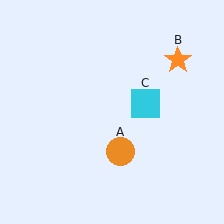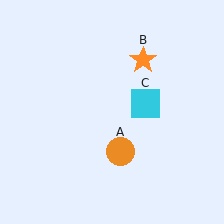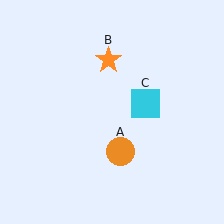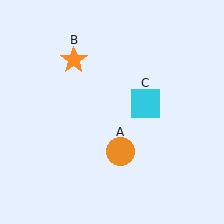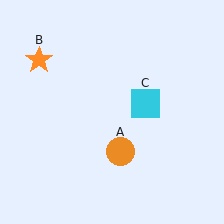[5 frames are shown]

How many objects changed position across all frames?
1 object changed position: orange star (object B).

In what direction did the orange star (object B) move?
The orange star (object B) moved left.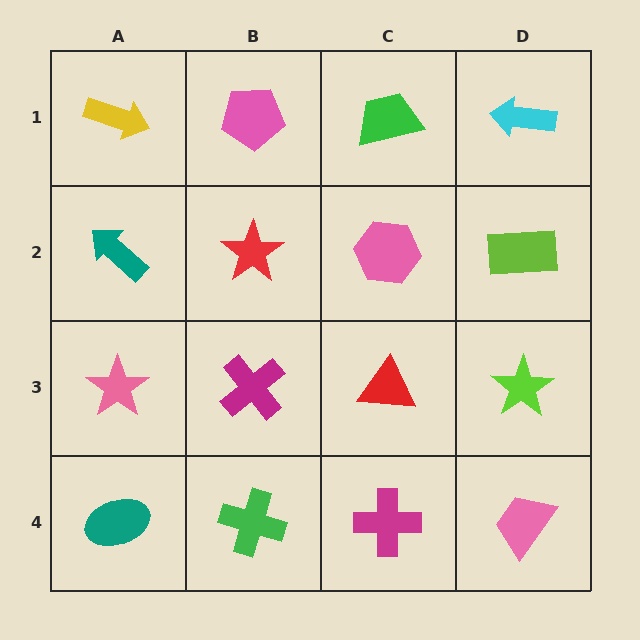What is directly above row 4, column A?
A pink star.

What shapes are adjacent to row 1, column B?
A red star (row 2, column B), a yellow arrow (row 1, column A), a green trapezoid (row 1, column C).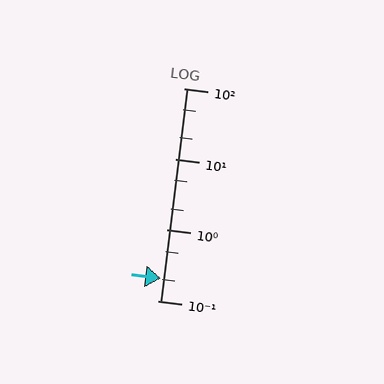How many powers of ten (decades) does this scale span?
The scale spans 3 decades, from 0.1 to 100.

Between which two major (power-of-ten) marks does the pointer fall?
The pointer is between 0.1 and 1.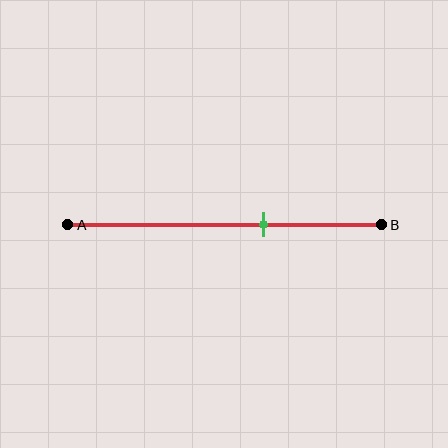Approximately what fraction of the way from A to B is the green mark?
The green mark is approximately 60% of the way from A to B.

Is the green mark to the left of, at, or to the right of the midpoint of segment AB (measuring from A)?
The green mark is to the right of the midpoint of segment AB.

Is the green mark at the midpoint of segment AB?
No, the mark is at about 60% from A, not at the 50% midpoint.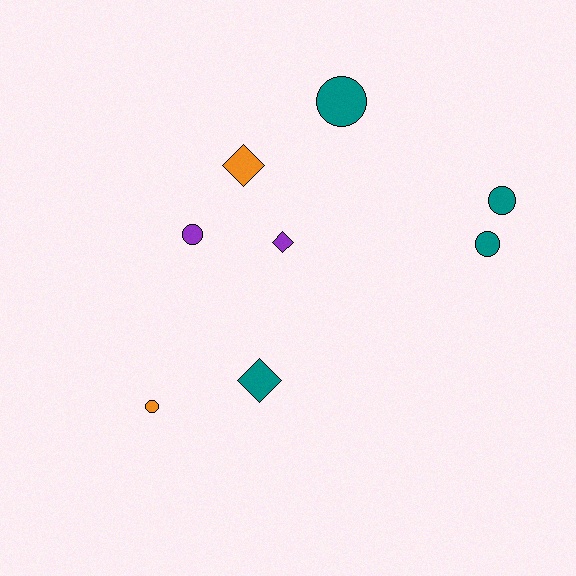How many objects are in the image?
There are 8 objects.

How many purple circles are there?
There is 1 purple circle.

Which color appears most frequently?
Teal, with 4 objects.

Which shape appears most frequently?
Circle, with 5 objects.